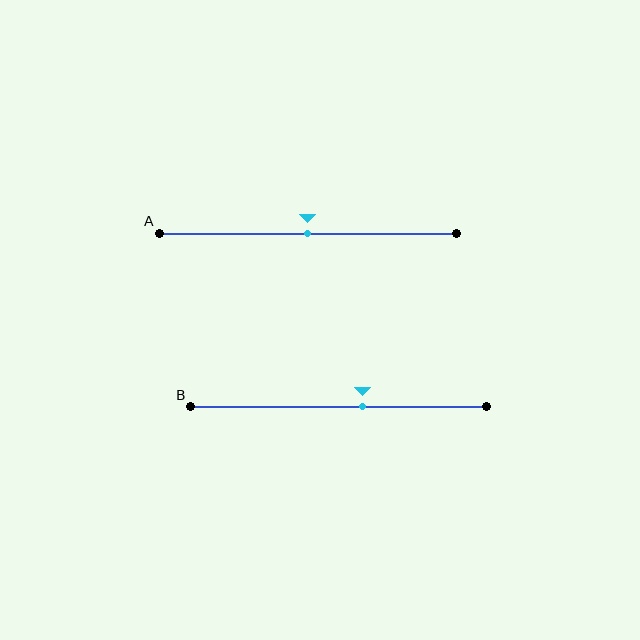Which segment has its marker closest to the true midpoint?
Segment A has its marker closest to the true midpoint.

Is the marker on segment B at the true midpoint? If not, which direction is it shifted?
No, the marker on segment B is shifted to the right by about 8% of the segment length.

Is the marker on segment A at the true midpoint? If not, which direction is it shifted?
Yes, the marker on segment A is at the true midpoint.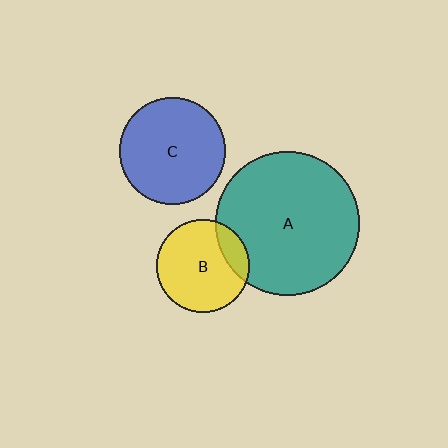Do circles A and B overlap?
Yes.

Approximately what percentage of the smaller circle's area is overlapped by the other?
Approximately 15%.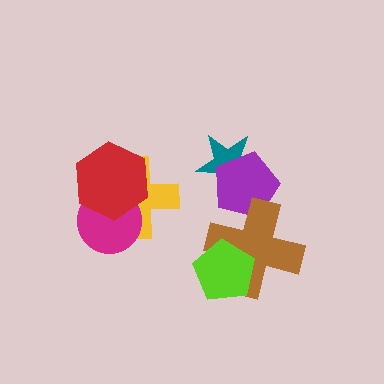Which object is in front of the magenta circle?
The red hexagon is in front of the magenta circle.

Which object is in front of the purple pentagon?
The brown cross is in front of the purple pentagon.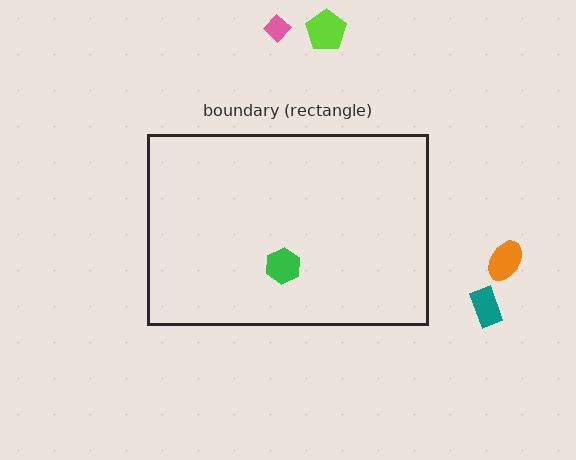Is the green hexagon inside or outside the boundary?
Inside.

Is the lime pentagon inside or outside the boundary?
Outside.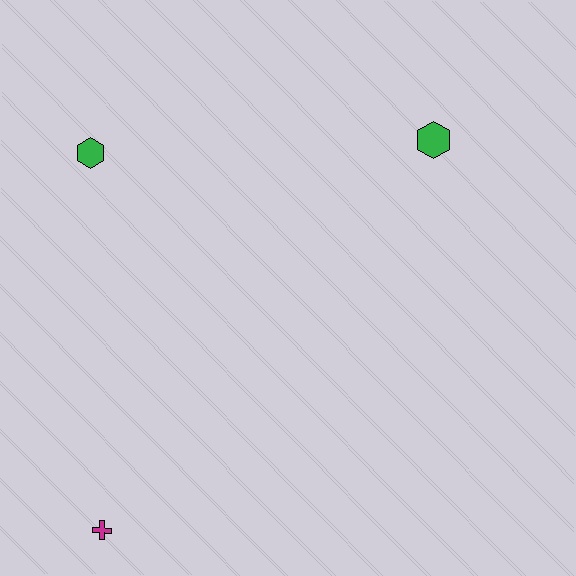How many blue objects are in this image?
There are no blue objects.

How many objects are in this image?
There are 3 objects.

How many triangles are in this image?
There are no triangles.